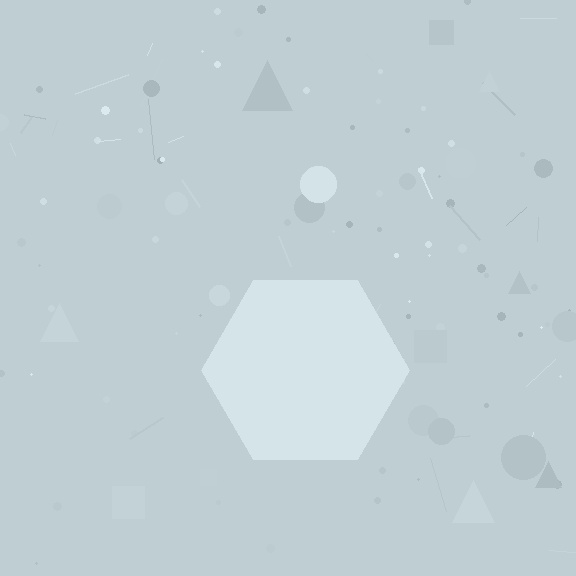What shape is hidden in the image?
A hexagon is hidden in the image.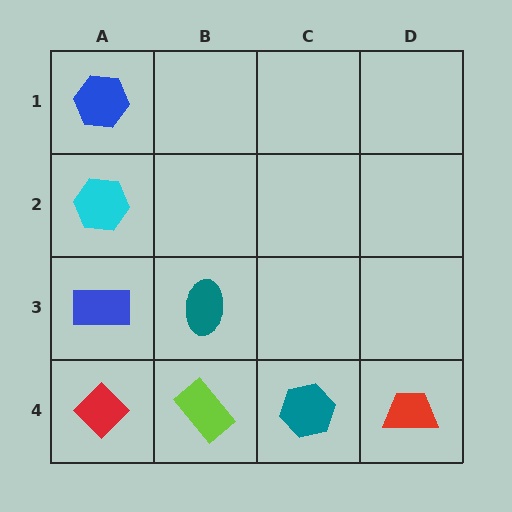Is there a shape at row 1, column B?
No, that cell is empty.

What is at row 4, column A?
A red diamond.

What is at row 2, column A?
A cyan hexagon.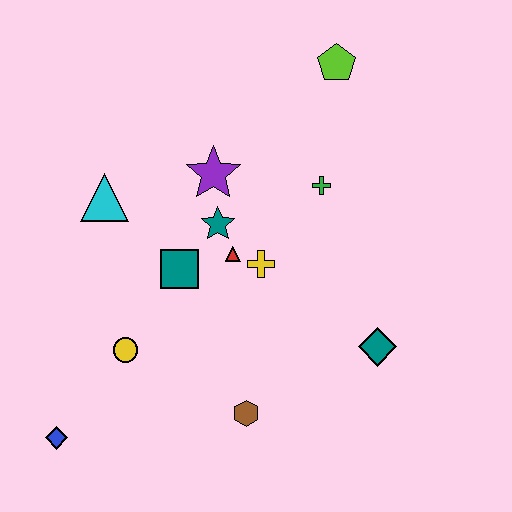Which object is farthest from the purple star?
The blue diamond is farthest from the purple star.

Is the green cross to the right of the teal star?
Yes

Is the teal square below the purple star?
Yes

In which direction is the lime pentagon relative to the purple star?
The lime pentagon is to the right of the purple star.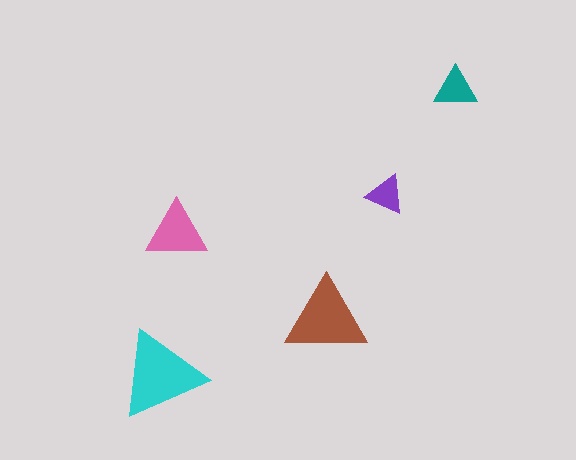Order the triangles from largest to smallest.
the cyan one, the brown one, the pink one, the teal one, the purple one.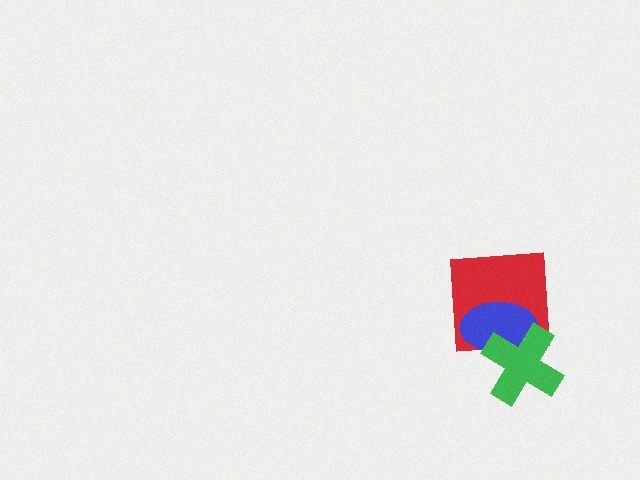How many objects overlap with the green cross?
2 objects overlap with the green cross.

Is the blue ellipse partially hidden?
Yes, it is partially covered by another shape.